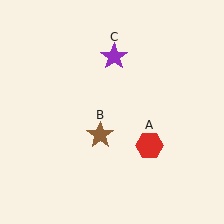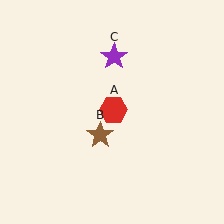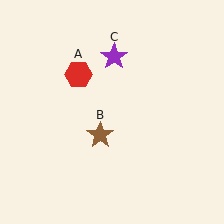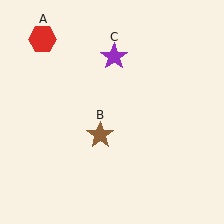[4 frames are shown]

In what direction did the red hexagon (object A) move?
The red hexagon (object A) moved up and to the left.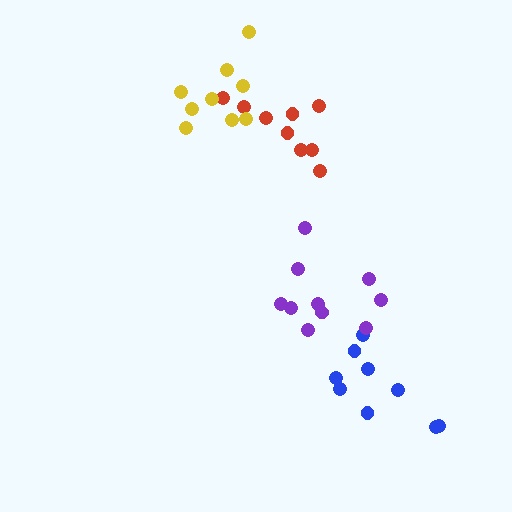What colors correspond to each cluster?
The clusters are colored: blue, red, purple, yellow.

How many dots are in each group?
Group 1: 9 dots, Group 2: 9 dots, Group 3: 10 dots, Group 4: 9 dots (37 total).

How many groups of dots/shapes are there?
There are 4 groups.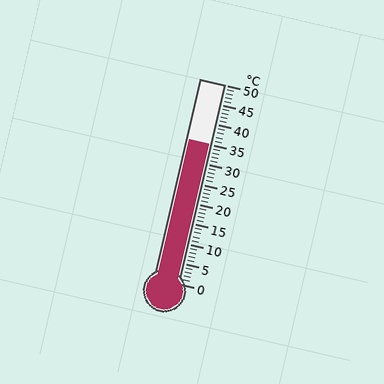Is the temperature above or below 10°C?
The temperature is above 10°C.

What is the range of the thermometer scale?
The thermometer scale ranges from 0°C to 50°C.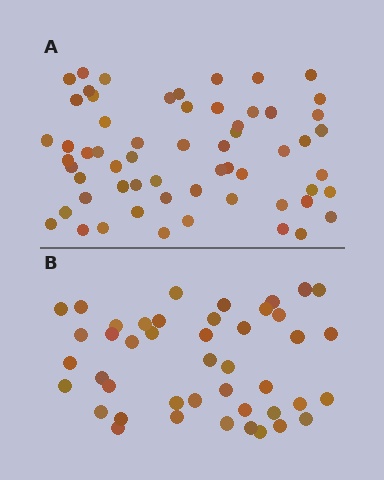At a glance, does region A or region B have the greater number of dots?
Region A (the top region) has more dots.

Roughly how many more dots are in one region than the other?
Region A has approximately 15 more dots than region B.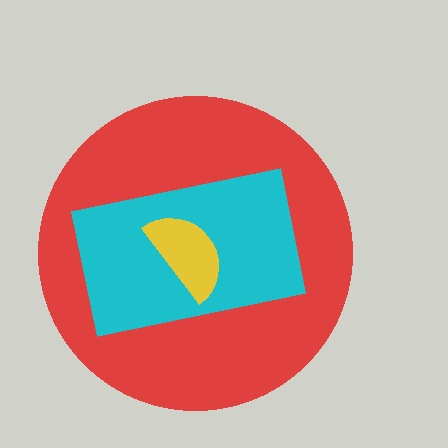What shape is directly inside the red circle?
The cyan rectangle.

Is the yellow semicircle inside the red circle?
Yes.